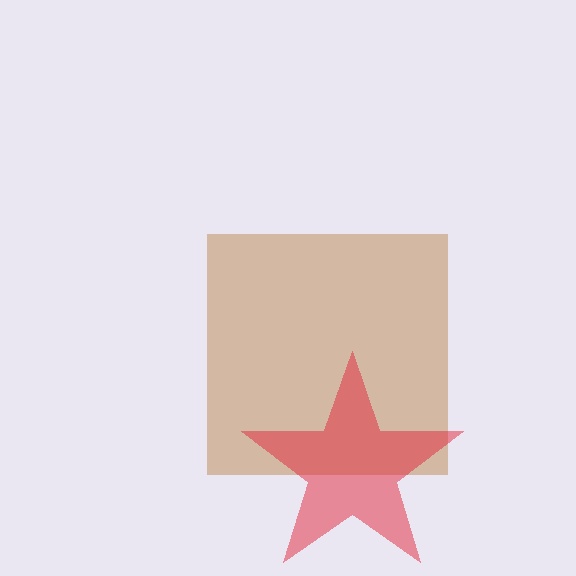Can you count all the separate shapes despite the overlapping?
Yes, there are 2 separate shapes.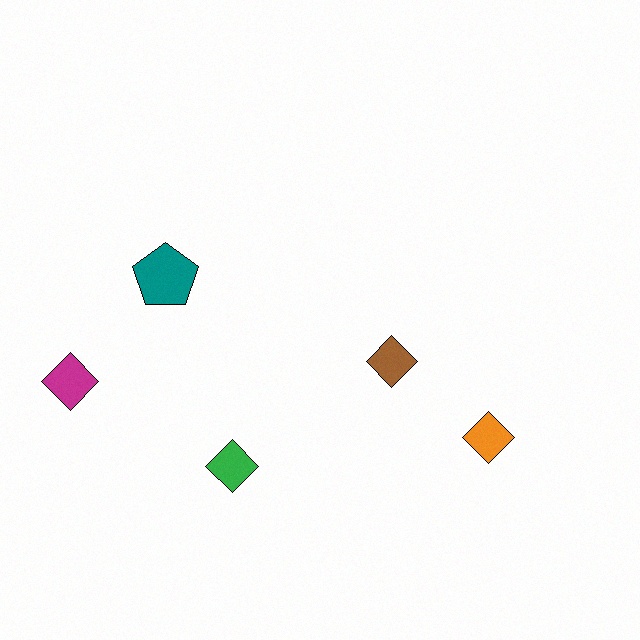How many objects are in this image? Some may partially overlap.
There are 5 objects.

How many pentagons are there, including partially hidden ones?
There is 1 pentagon.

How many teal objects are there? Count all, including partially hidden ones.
There is 1 teal object.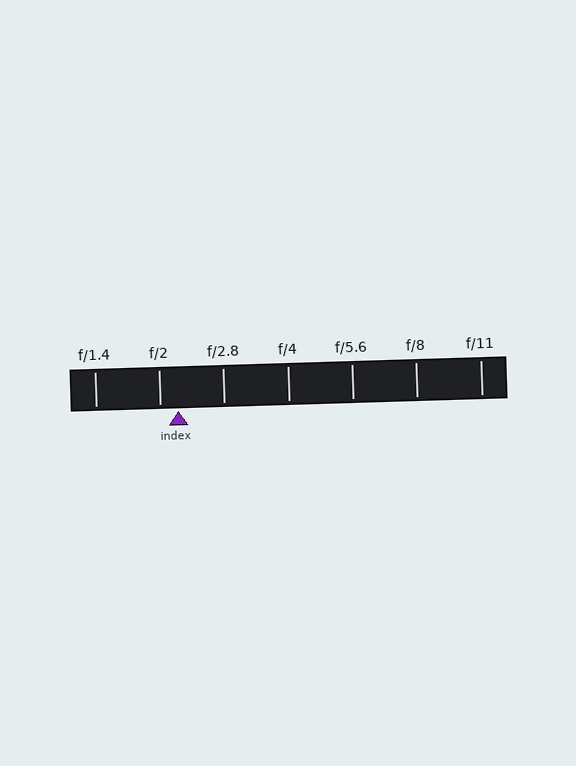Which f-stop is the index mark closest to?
The index mark is closest to f/2.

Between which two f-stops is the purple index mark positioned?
The index mark is between f/2 and f/2.8.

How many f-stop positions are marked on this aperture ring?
There are 7 f-stop positions marked.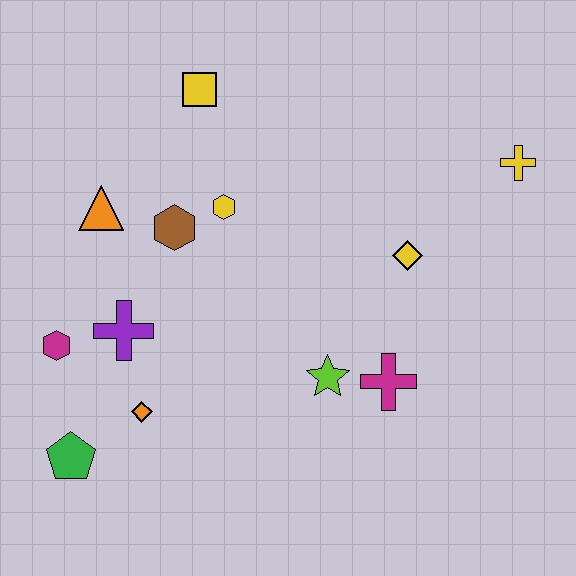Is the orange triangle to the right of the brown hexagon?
No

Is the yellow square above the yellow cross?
Yes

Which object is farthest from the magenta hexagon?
The yellow cross is farthest from the magenta hexagon.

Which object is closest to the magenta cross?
The lime star is closest to the magenta cross.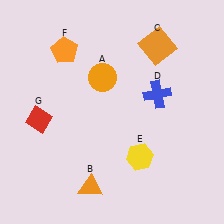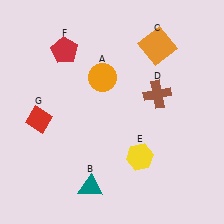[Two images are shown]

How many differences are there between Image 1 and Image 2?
There are 3 differences between the two images.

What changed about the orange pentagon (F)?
In Image 1, F is orange. In Image 2, it changed to red.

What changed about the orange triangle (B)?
In Image 1, B is orange. In Image 2, it changed to teal.